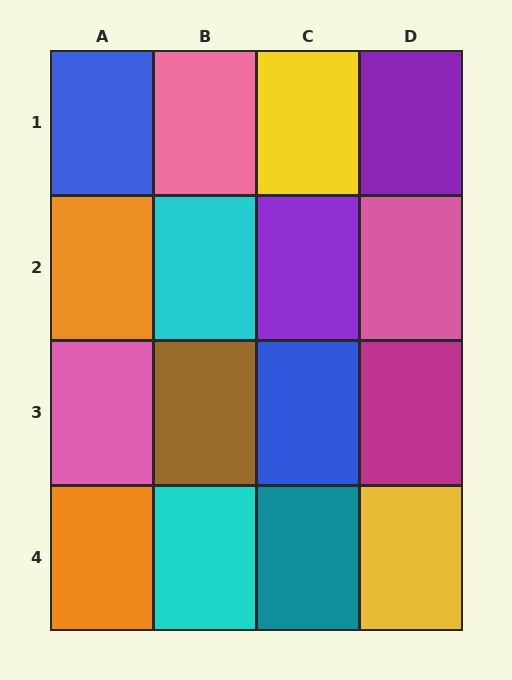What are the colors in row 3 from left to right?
Pink, brown, blue, magenta.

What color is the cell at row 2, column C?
Purple.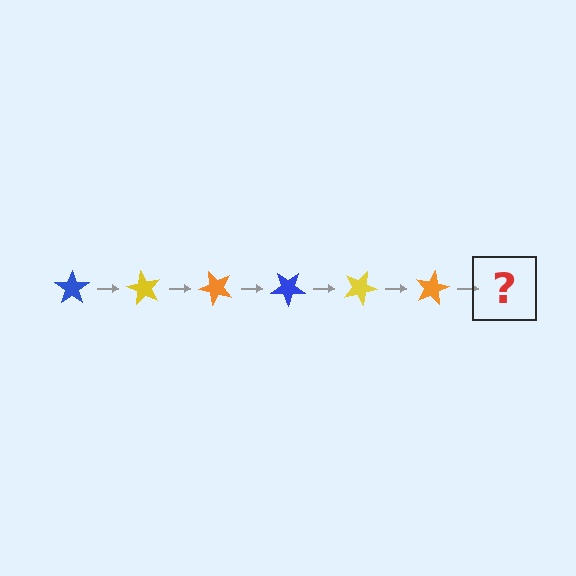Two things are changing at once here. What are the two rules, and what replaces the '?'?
The two rules are that it rotates 60 degrees each step and the color cycles through blue, yellow, and orange. The '?' should be a blue star, rotated 360 degrees from the start.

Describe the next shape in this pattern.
It should be a blue star, rotated 360 degrees from the start.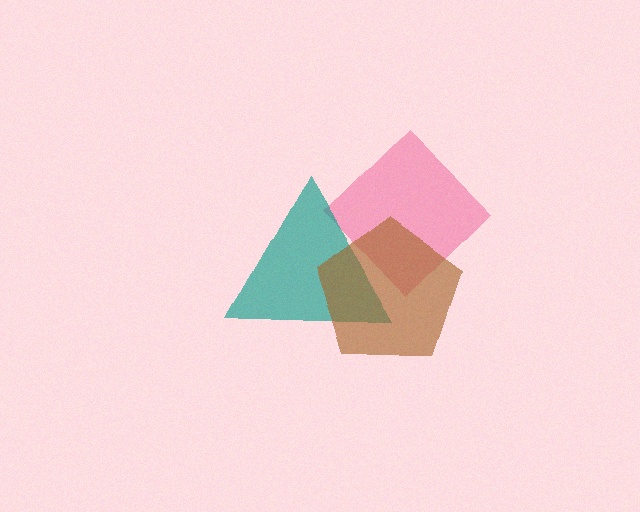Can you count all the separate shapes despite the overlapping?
Yes, there are 3 separate shapes.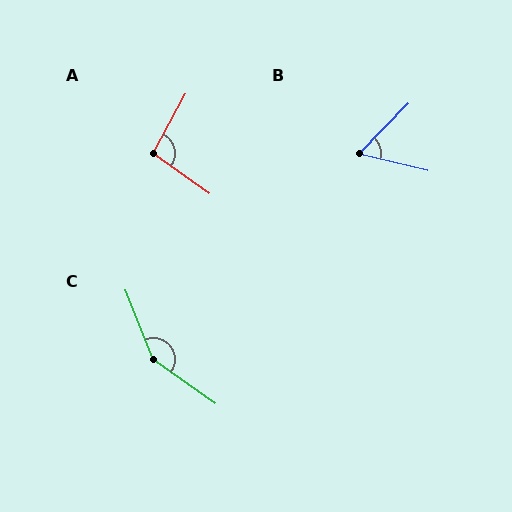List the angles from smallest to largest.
B (59°), A (97°), C (147°).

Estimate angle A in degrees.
Approximately 97 degrees.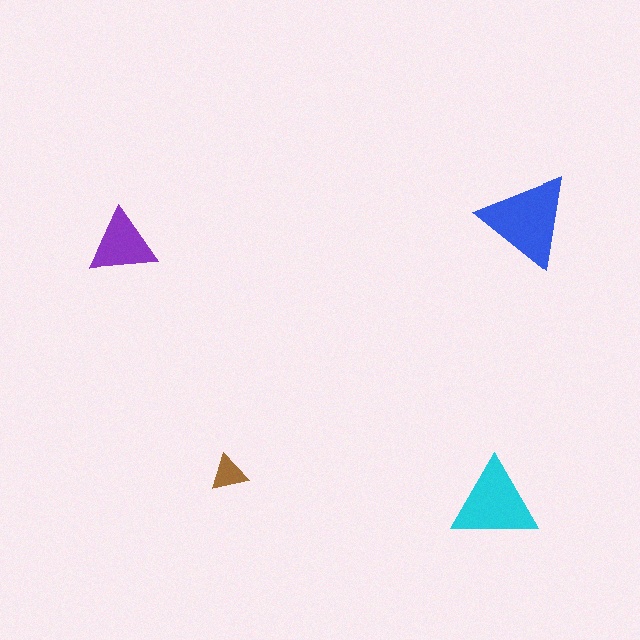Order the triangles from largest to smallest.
the blue one, the cyan one, the purple one, the brown one.